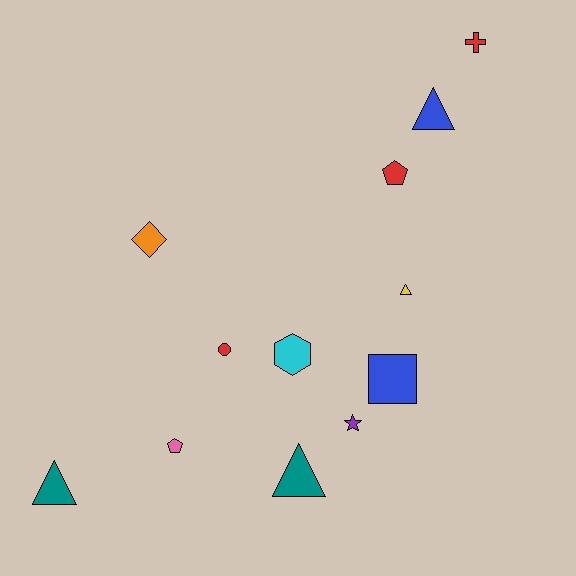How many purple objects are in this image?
There is 1 purple object.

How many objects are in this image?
There are 12 objects.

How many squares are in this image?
There is 1 square.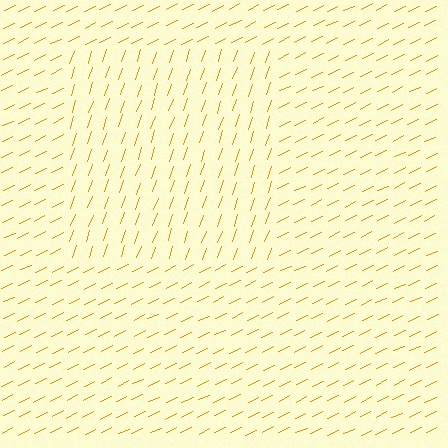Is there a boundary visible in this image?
Yes, there is a texture boundary formed by a change in line orientation.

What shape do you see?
I see a rectangle.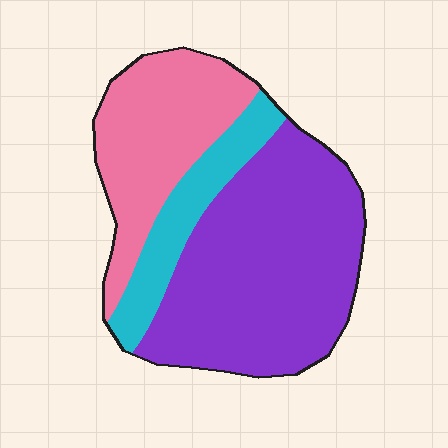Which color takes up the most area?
Purple, at roughly 55%.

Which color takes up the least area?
Cyan, at roughly 15%.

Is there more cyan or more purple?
Purple.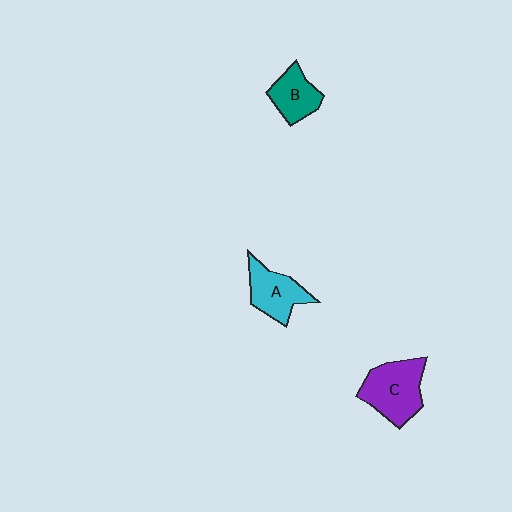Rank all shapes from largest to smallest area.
From largest to smallest: C (purple), A (cyan), B (teal).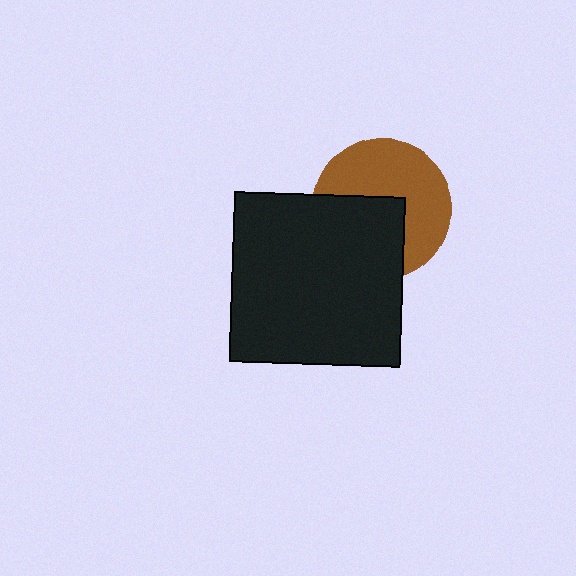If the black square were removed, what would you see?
You would see the complete brown circle.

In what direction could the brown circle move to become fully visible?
The brown circle could move toward the upper-right. That would shift it out from behind the black square entirely.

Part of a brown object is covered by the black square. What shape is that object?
It is a circle.